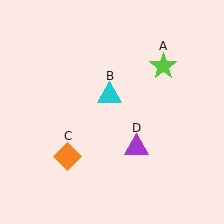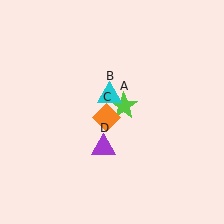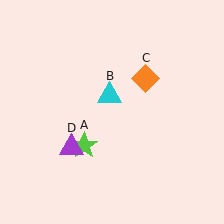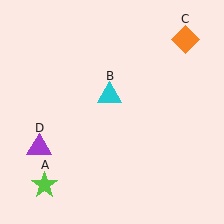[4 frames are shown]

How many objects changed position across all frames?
3 objects changed position: lime star (object A), orange diamond (object C), purple triangle (object D).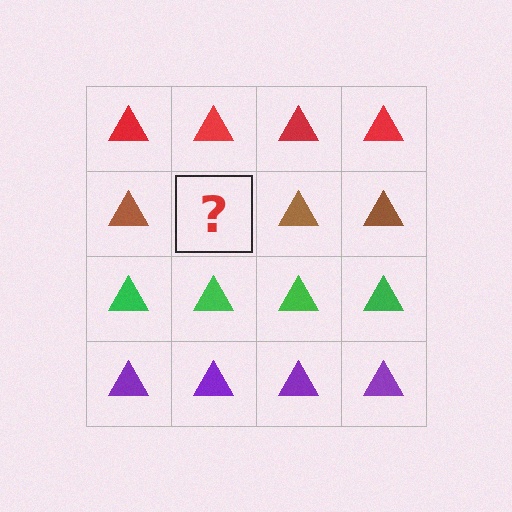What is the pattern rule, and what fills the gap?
The rule is that each row has a consistent color. The gap should be filled with a brown triangle.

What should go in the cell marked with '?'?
The missing cell should contain a brown triangle.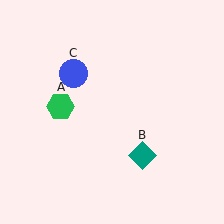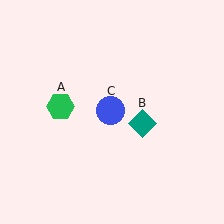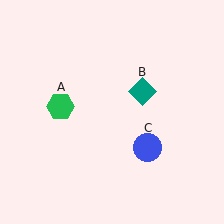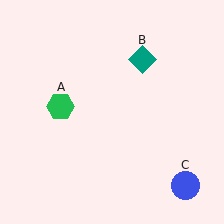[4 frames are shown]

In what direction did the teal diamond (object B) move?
The teal diamond (object B) moved up.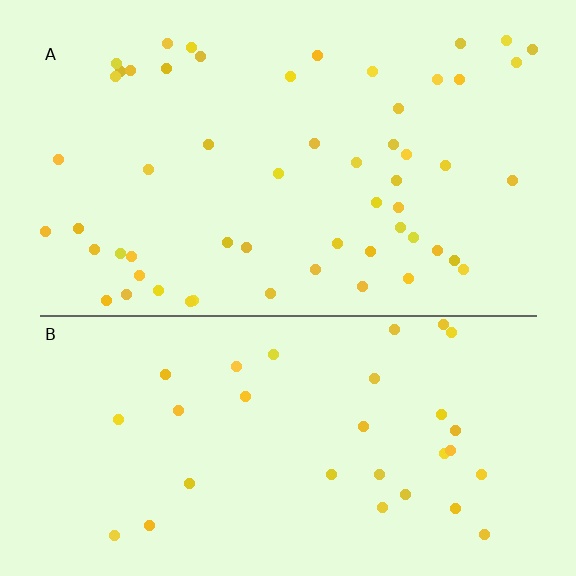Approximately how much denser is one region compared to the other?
Approximately 1.8× — region A over region B.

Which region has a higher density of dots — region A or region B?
A (the top).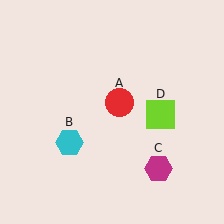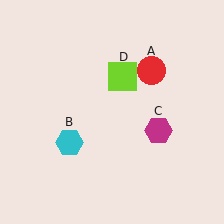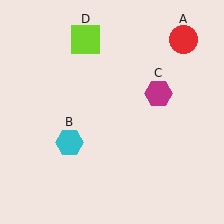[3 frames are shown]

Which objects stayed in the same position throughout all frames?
Cyan hexagon (object B) remained stationary.